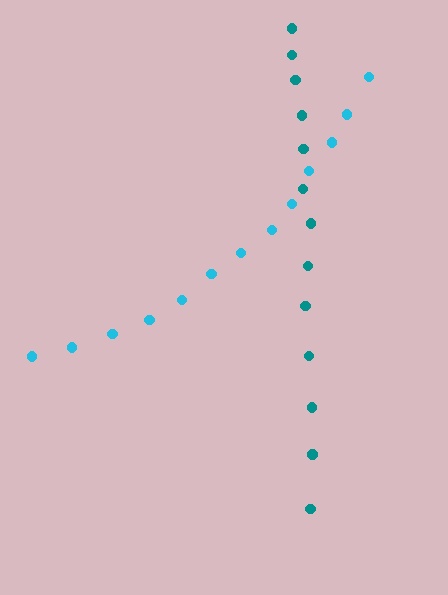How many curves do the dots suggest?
There are 2 distinct paths.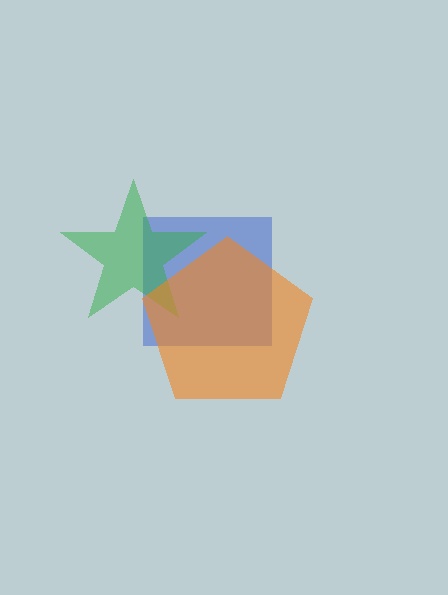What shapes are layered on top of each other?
The layered shapes are: a blue square, a green star, an orange pentagon.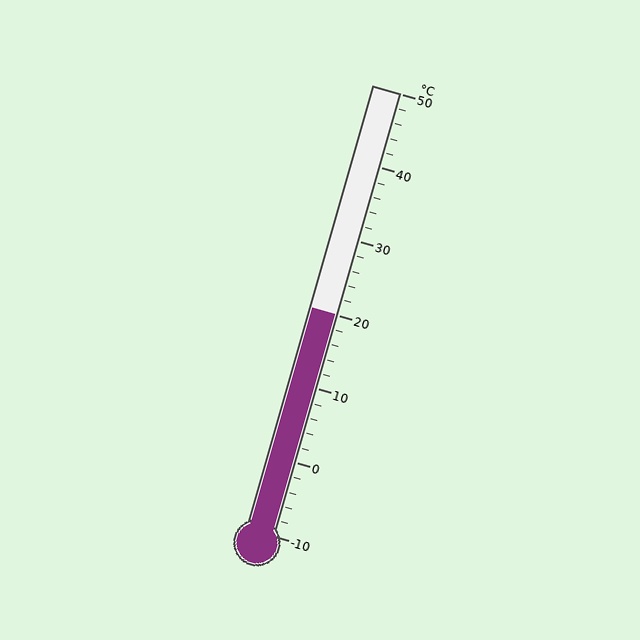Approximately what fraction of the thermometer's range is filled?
The thermometer is filled to approximately 50% of its range.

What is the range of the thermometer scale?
The thermometer scale ranges from -10°C to 50°C.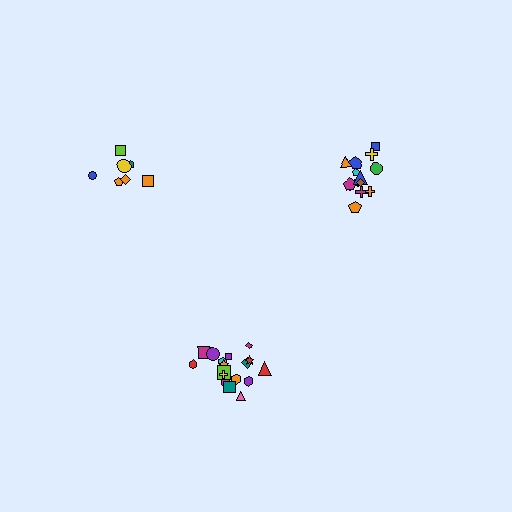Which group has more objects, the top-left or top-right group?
The top-right group.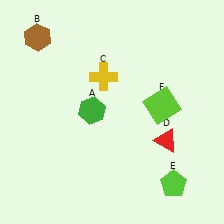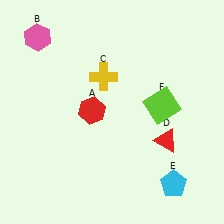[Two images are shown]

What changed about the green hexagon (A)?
In Image 1, A is green. In Image 2, it changed to red.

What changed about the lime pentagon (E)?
In Image 1, E is lime. In Image 2, it changed to cyan.